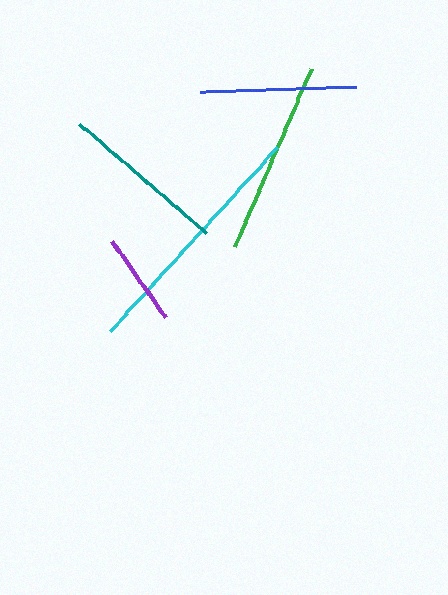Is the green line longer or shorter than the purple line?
The green line is longer than the purple line.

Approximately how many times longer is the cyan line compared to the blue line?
The cyan line is approximately 1.6 times the length of the blue line.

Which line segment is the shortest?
The purple line is the shortest at approximately 93 pixels.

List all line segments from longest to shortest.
From longest to shortest: cyan, green, teal, blue, purple.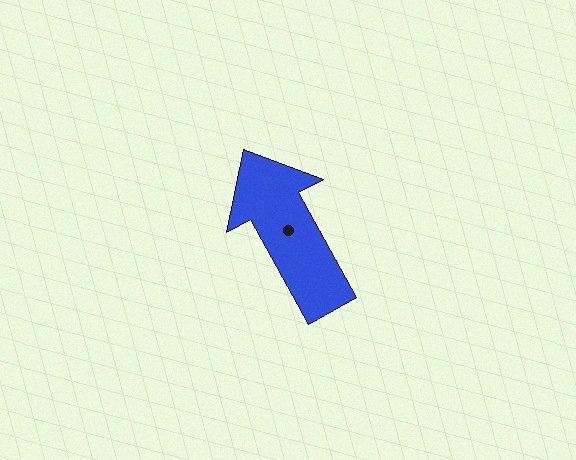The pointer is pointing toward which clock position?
Roughly 11 o'clock.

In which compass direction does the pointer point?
Northwest.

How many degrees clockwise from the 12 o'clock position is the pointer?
Approximately 331 degrees.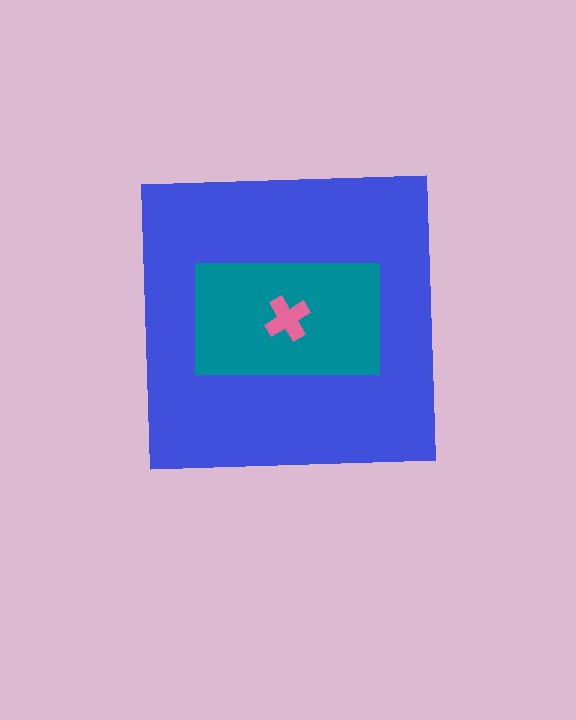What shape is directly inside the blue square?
The teal rectangle.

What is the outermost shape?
The blue square.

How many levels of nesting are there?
3.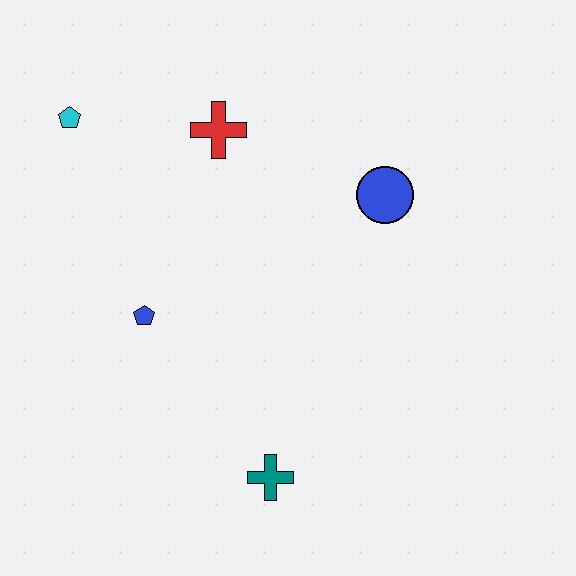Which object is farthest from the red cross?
The teal cross is farthest from the red cross.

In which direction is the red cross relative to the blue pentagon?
The red cross is above the blue pentagon.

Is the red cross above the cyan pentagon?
No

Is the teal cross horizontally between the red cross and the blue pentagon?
No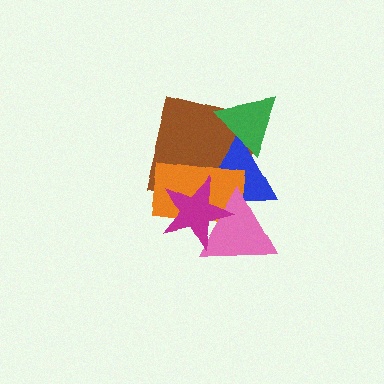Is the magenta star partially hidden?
No, no other shape covers it.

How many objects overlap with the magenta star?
4 objects overlap with the magenta star.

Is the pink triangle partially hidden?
Yes, it is partially covered by another shape.